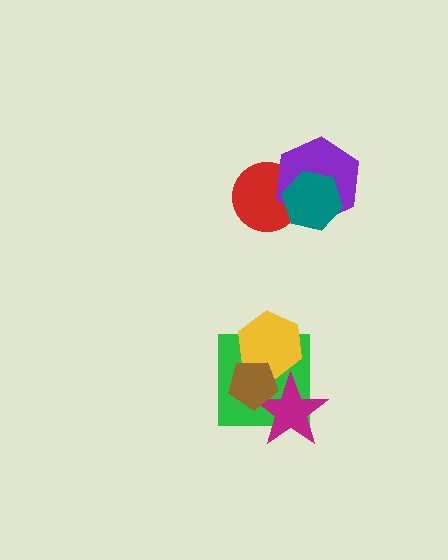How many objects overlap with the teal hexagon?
2 objects overlap with the teal hexagon.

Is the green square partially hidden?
Yes, it is partially covered by another shape.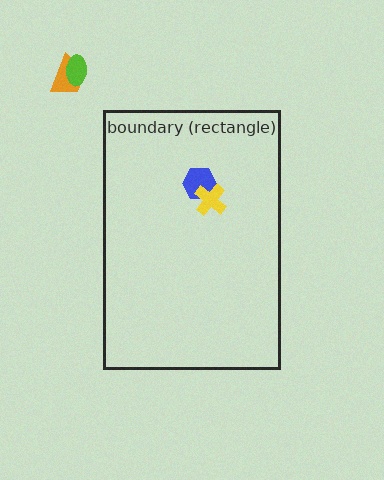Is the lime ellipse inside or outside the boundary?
Outside.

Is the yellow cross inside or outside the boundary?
Inside.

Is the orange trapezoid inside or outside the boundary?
Outside.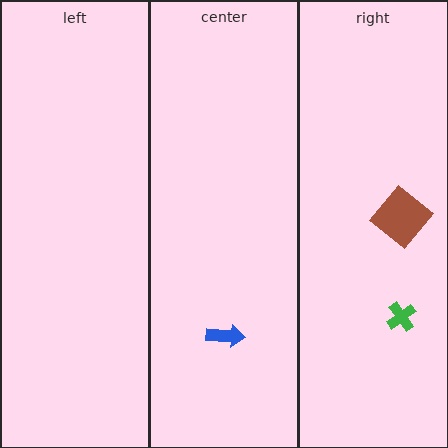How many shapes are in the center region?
1.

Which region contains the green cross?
The right region.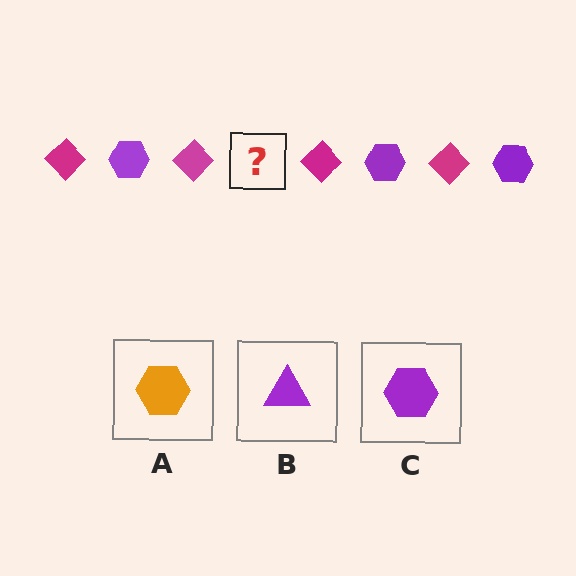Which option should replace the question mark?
Option C.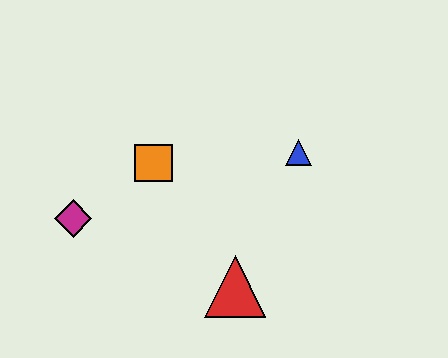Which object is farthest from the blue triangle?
The magenta diamond is farthest from the blue triangle.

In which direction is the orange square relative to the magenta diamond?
The orange square is to the right of the magenta diamond.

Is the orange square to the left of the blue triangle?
Yes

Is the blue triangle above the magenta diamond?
Yes